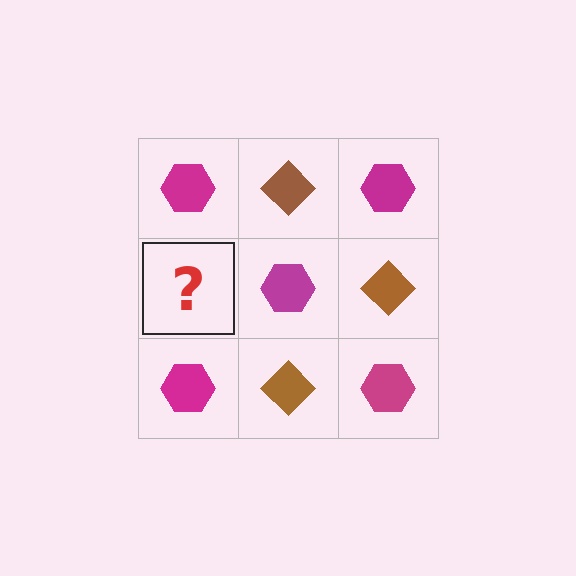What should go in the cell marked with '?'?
The missing cell should contain a brown diamond.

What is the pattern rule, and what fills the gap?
The rule is that it alternates magenta hexagon and brown diamond in a checkerboard pattern. The gap should be filled with a brown diamond.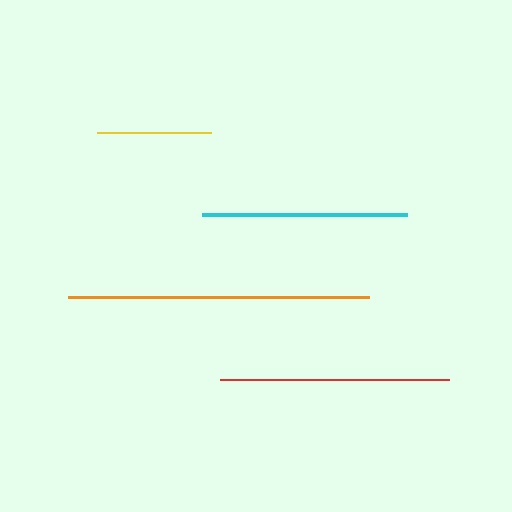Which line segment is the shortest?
The yellow line is the shortest at approximately 115 pixels.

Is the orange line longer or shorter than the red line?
The orange line is longer than the red line.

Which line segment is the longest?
The orange line is the longest at approximately 301 pixels.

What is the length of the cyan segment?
The cyan segment is approximately 205 pixels long.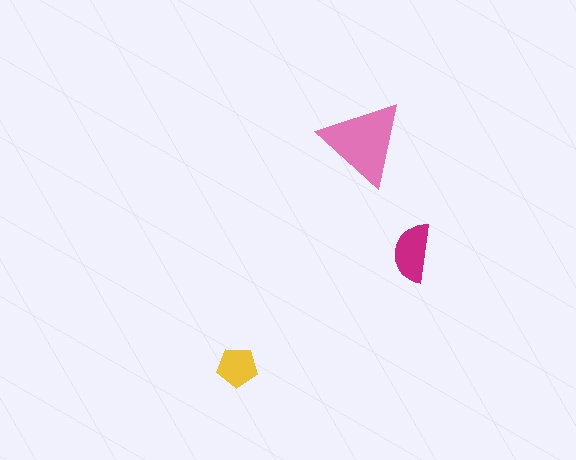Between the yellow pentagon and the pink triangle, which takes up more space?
The pink triangle.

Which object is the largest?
The pink triangle.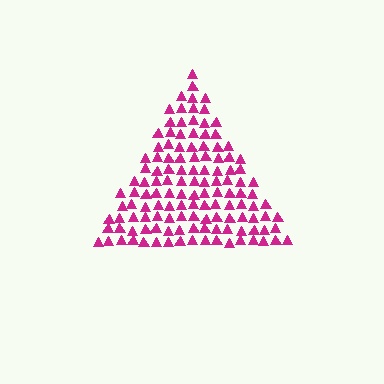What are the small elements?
The small elements are triangles.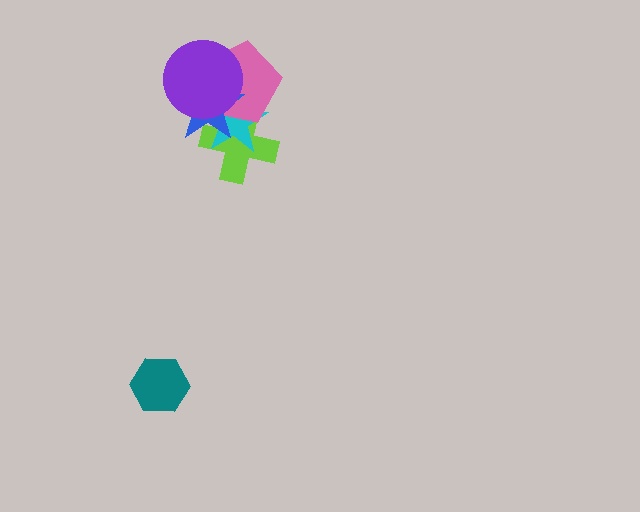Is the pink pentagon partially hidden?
Yes, it is partially covered by another shape.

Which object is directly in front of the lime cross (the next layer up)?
The cyan star is directly in front of the lime cross.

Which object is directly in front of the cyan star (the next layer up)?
The pink pentagon is directly in front of the cyan star.